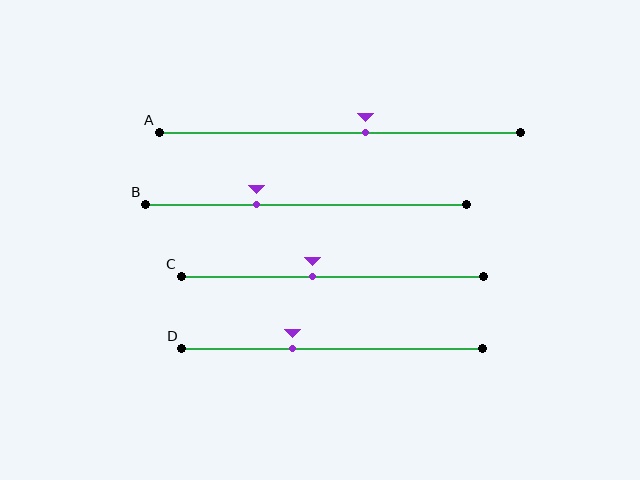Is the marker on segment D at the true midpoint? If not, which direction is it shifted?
No, the marker on segment D is shifted to the left by about 13% of the segment length.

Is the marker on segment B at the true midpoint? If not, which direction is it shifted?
No, the marker on segment B is shifted to the left by about 16% of the segment length.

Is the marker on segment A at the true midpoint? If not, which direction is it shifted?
No, the marker on segment A is shifted to the right by about 7% of the segment length.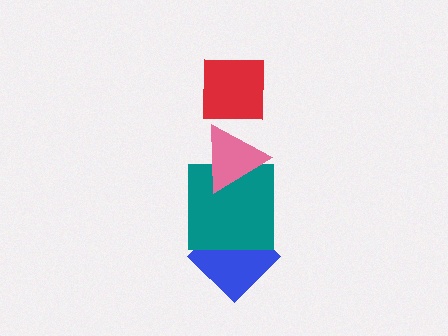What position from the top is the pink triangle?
The pink triangle is 2nd from the top.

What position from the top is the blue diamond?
The blue diamond is 4th from the top.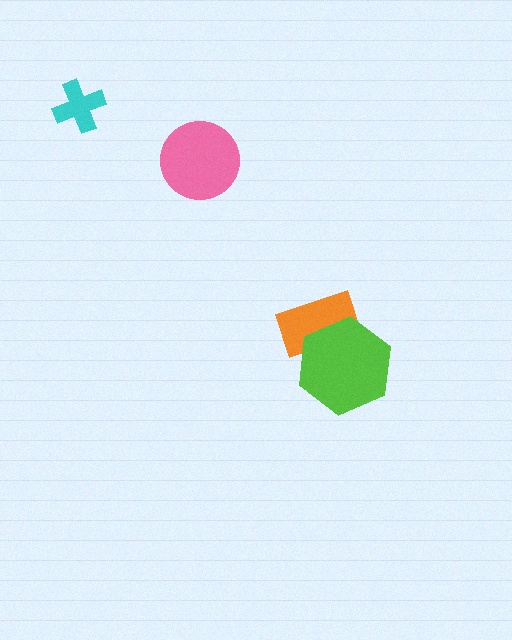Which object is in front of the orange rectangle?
The lime hexagon is in front of the orange rectangle.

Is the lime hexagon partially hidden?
No, no other shape covers it.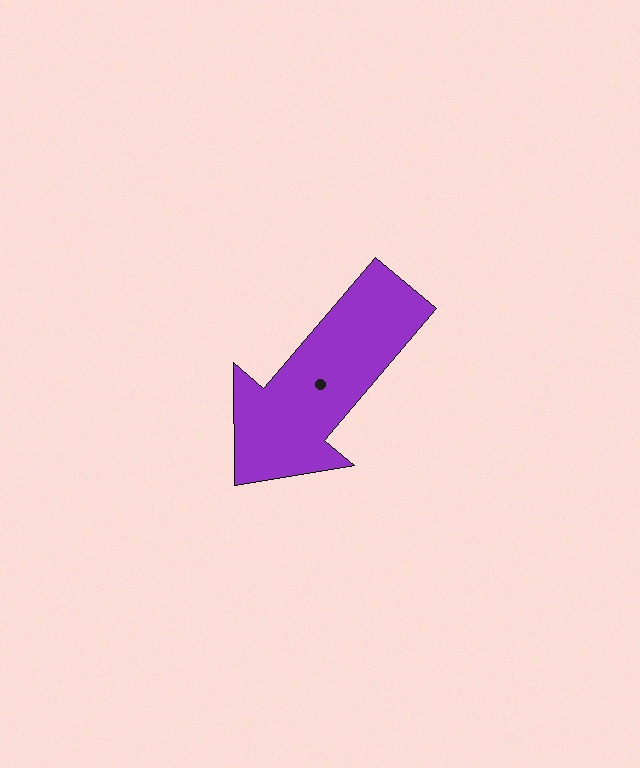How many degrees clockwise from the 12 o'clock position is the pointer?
Approximately 220 degrees.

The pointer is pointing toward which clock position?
Roughly 7 o'clock.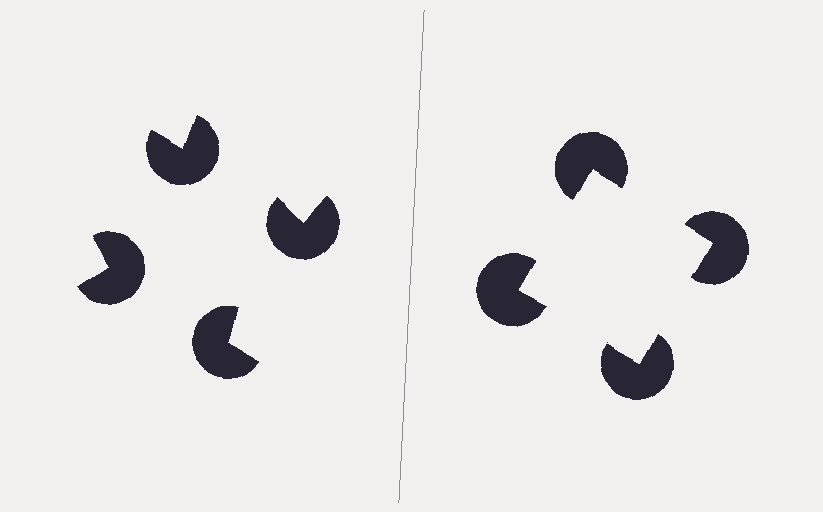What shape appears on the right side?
An illusory square.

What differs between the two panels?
The pac-man discs are positioned identically on both sides; only the wedge orientations differ. On the right they align to a square; on the left they are misaligned.